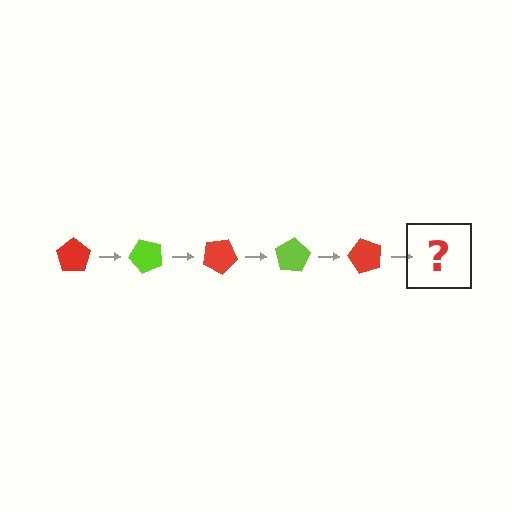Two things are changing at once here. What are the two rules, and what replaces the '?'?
The two rules are that it rotates 50 degrees each step and the color cycles through red and lime. The '?' should be a lime pentagon, rotated 250 degrees from the start.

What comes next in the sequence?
The next element should be a lime pentagon, rotated 250 degrees from the start.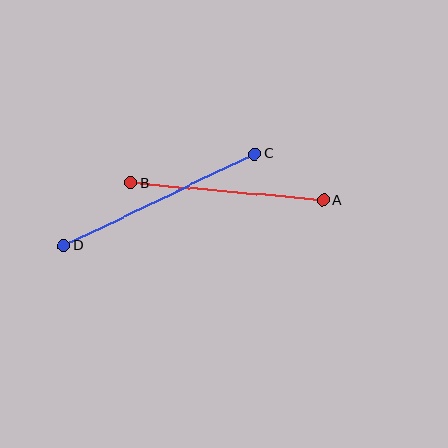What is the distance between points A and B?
The distance is approximately 193 pixels.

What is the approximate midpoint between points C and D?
The midpoint is at approximately (159, 200) pixels.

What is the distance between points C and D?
The distance is approximately 211 pixels.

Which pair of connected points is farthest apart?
Points C and D are farthest apart.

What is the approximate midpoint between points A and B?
The midpoint is at approximately (227, 192) pixels.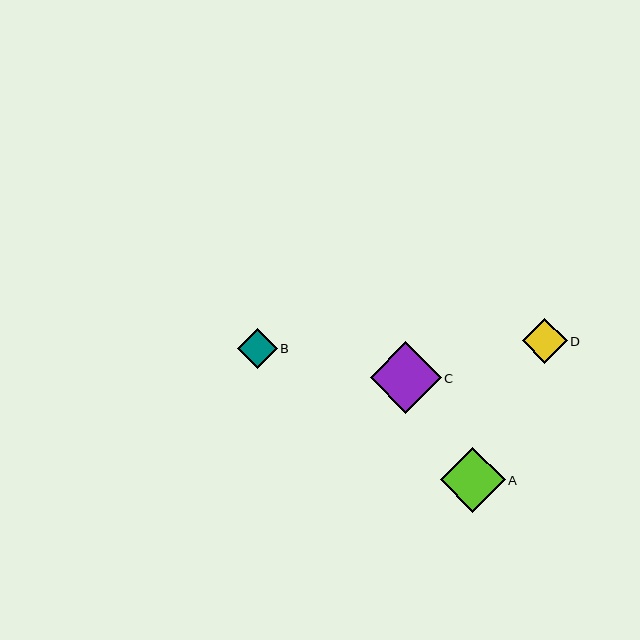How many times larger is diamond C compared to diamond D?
Diamond C is approximately 1.6 times the size of diamond D.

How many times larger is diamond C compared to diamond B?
Diamond C is approximately 1.8 times the size of diamond B.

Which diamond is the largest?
Diamond C is the largest with a size of approximately 71 pixels.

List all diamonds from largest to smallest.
From largest to smallest: C, A, D, B.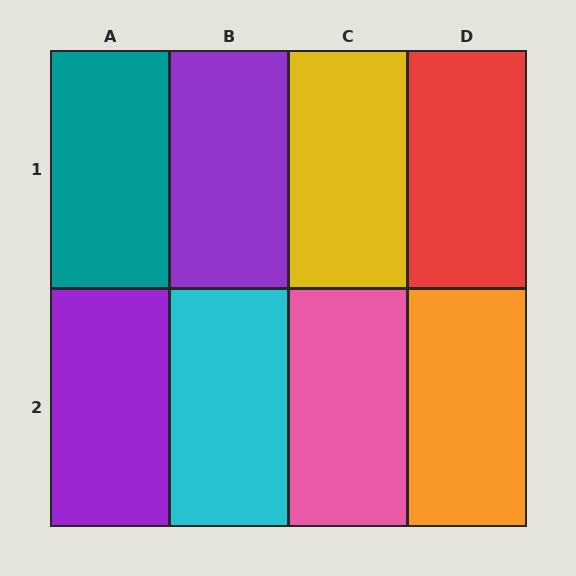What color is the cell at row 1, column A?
Teal.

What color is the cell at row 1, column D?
Red.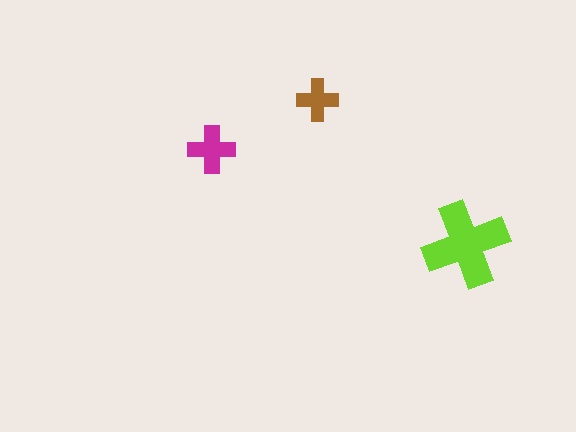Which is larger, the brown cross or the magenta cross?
The magenta one.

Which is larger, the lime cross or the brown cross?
The lime one.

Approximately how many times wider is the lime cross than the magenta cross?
About 2 times wider.